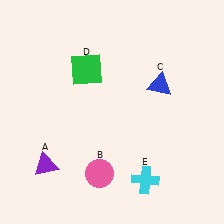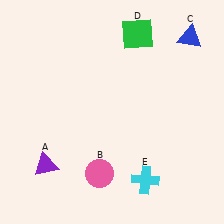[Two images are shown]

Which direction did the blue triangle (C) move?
The blue triangle (C) moved up.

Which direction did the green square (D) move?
The green square (D) moved right.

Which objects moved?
The objects that moved are: the blue triangle (C), the green square (D).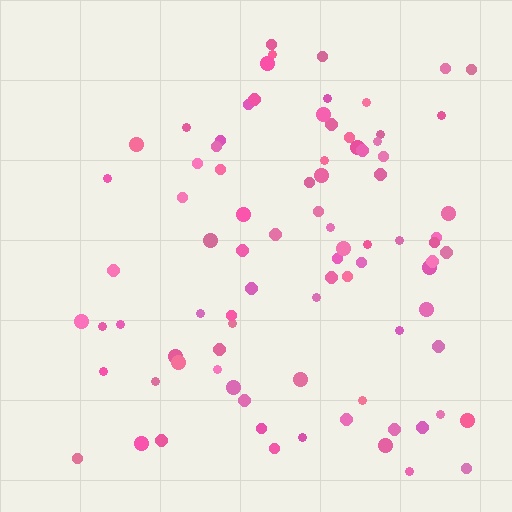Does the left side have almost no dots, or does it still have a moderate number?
Still a moderate number, just noticeably fewer than the right.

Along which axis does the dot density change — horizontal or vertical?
Horizontal.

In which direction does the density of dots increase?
From left to right, with the right side densest.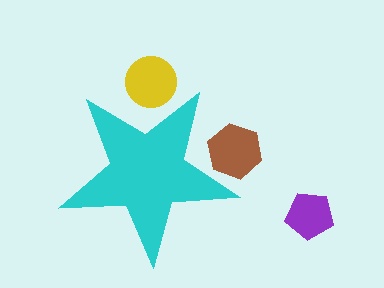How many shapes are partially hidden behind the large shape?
2 shapes are partially hidden.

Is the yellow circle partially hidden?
Yes, the yellow circle is partially hidden behind the cyan star.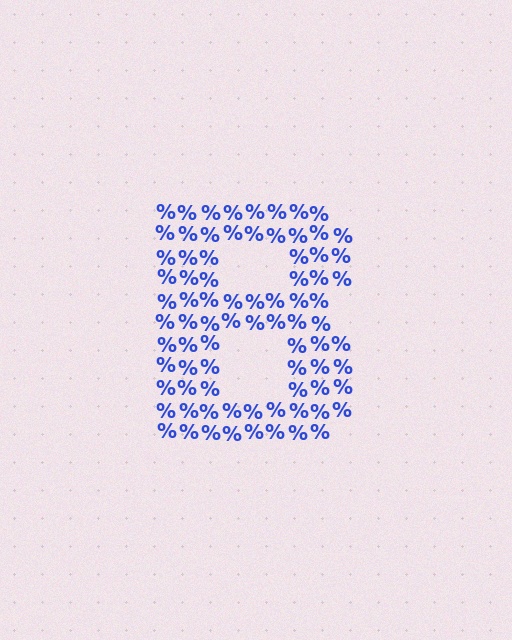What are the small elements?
The small elements are percent signs.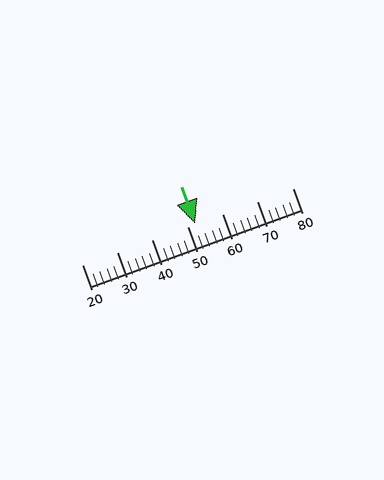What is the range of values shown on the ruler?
The ruler shows values from 20 to 80.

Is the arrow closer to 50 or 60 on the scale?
The arrow is closer to 50.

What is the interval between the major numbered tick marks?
The major tick marks are spaced 10 units apart.